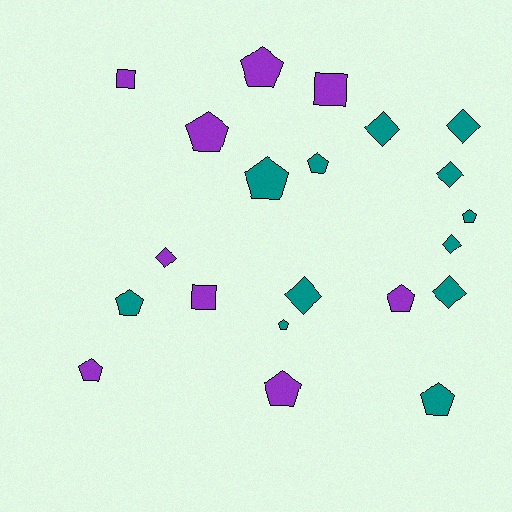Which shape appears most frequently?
Pentagon, with 11 objects.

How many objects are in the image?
There are 21 objects.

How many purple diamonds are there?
There is 1 purple diamond.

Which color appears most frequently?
Teal, with 12 objects.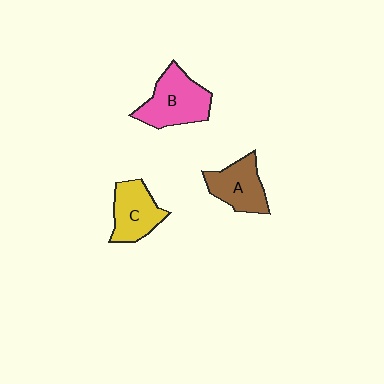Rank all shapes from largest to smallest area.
From largest to smallest: B (pink), C (yellow), A (brown).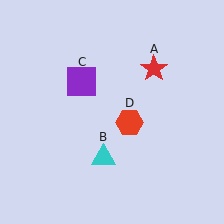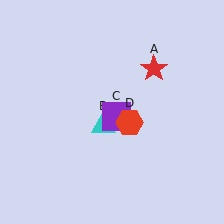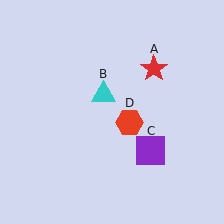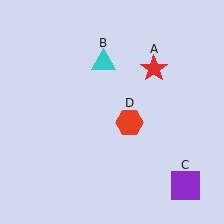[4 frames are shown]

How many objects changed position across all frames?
2 objects changed position: cyan triangle (object B), purple square (object C).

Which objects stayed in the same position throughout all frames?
Red star (object A) and red hexagon (object D) remained stationary.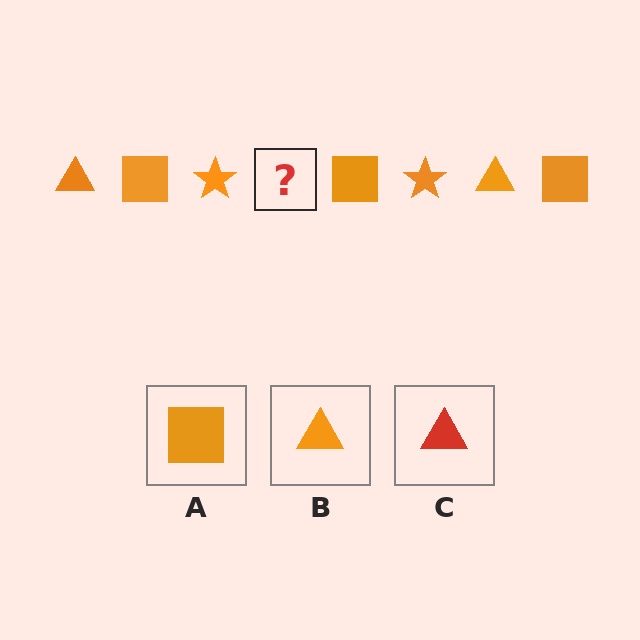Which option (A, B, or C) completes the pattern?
B.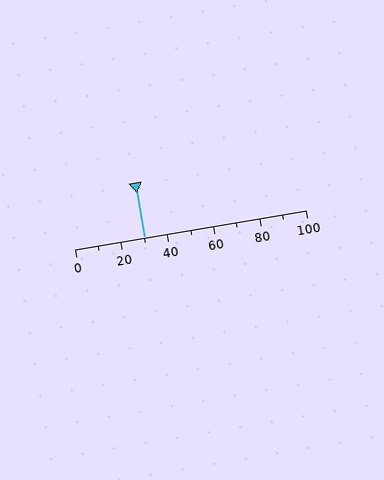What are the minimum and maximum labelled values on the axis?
The axis runs from 0 to 100.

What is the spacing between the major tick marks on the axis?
The major ticks are spaced 20 apart.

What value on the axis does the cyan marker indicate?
The marker indicates approximately 30.